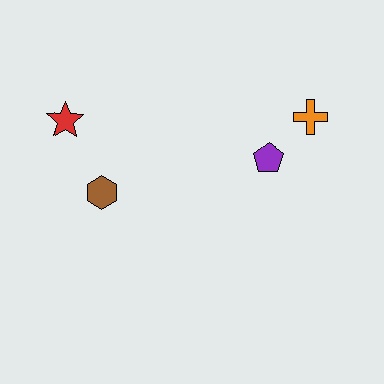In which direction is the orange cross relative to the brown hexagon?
The orange cross is to the right of the brown hexagon.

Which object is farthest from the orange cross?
The red star is farthest from the orange cross.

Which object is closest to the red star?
The brown hexagon is closest to the red star.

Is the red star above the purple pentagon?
Yes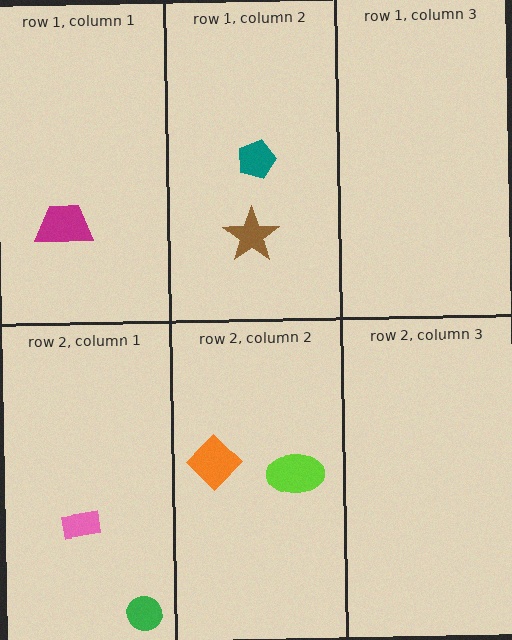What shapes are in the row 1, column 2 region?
The brown star, the teal pentagon.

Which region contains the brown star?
The row 1, column 2 region.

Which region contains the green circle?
The row 2, column 1 region.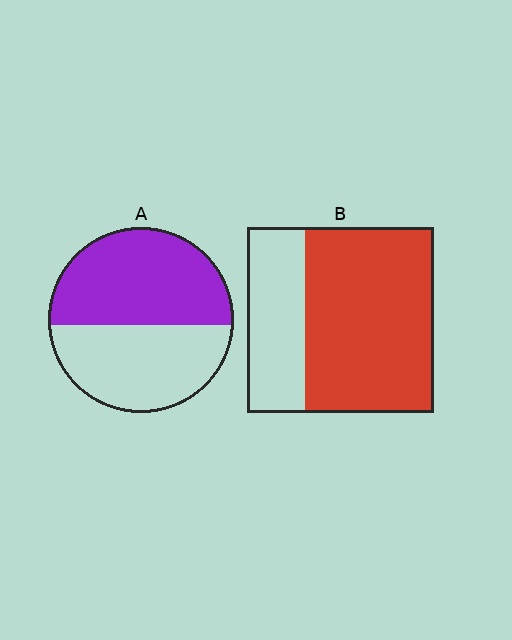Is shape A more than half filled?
Roughly half.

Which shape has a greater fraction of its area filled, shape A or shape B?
Shape B.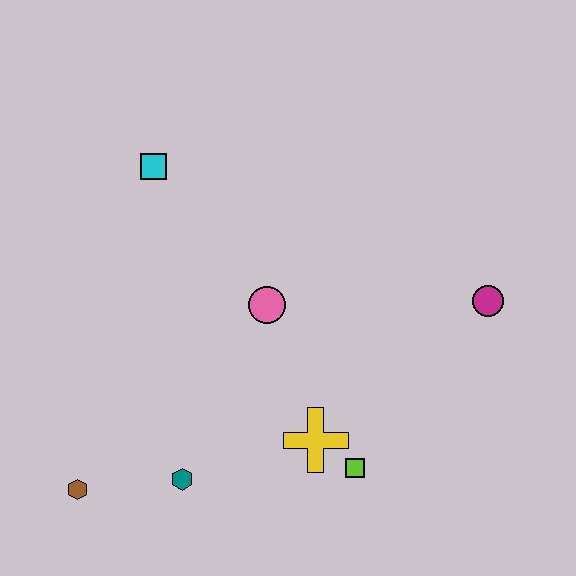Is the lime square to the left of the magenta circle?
Yes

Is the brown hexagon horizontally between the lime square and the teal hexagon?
No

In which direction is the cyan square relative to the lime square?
The cyan square is above the lime square.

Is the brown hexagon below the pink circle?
Yes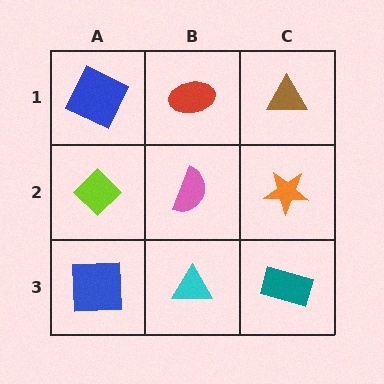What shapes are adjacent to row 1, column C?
An orange star (row 2, column C), a red ellipse (row 1, column B).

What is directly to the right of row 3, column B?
A teal rectangle.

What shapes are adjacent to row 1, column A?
A lime diamond (row 2, column A), a red ellipse (row 1, column B).